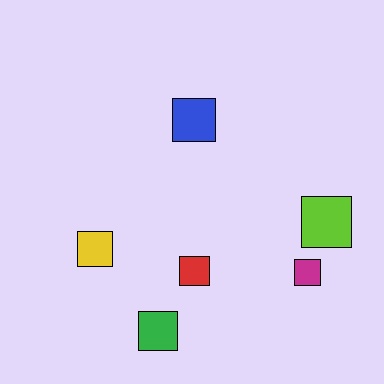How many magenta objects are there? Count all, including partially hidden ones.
There is 1 magenta object.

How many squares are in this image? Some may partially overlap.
There are 6 squares.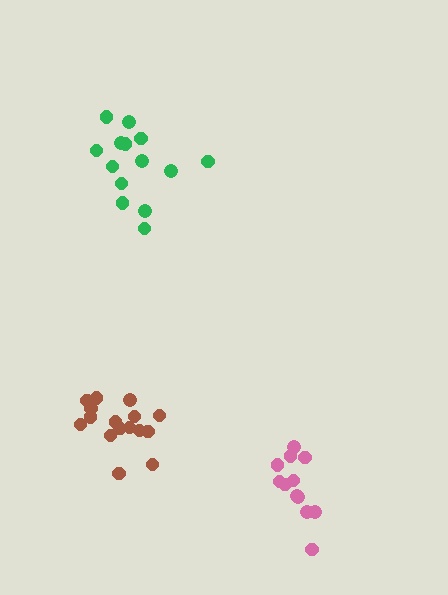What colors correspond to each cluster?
The clusters are colored: brown, green, pink.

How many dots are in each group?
Group 1: 16 dots, Group 2: 14 dots, Group 3: 12 dots (42 total).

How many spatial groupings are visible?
There are 3 spatial groupings.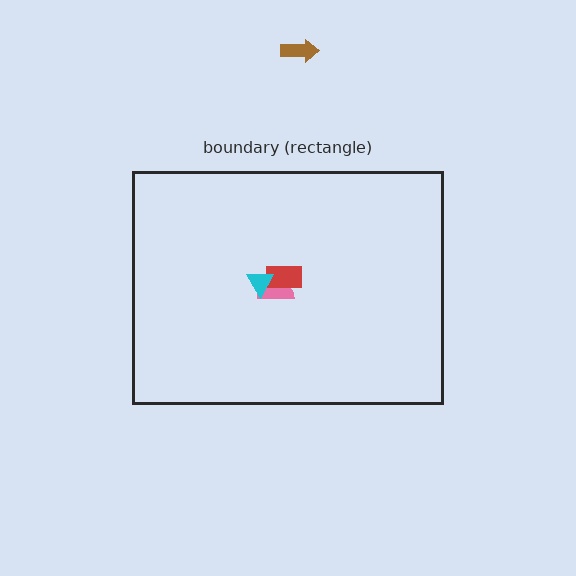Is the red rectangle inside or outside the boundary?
Inside.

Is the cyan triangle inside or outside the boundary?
Inside.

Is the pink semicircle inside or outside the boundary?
Inside.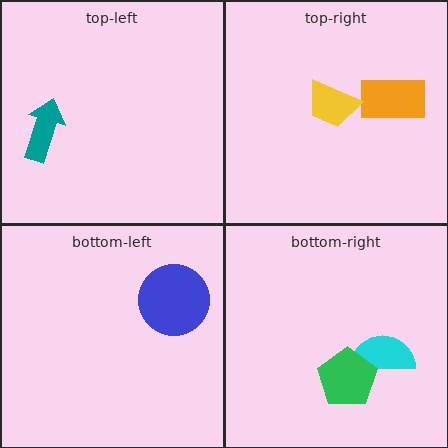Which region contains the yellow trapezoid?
The top-right region.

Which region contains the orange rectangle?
The top-right region.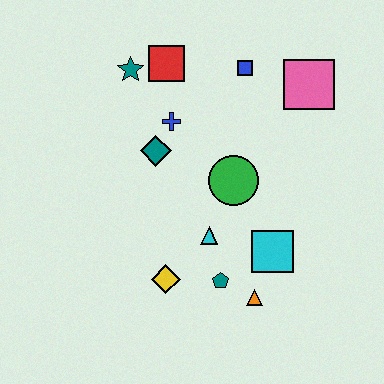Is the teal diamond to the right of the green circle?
No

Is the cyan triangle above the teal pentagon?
Yes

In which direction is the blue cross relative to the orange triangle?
The blue cross is above the orange triangle.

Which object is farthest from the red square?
The orange triangle is farthest from the red square.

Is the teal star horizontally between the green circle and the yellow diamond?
No